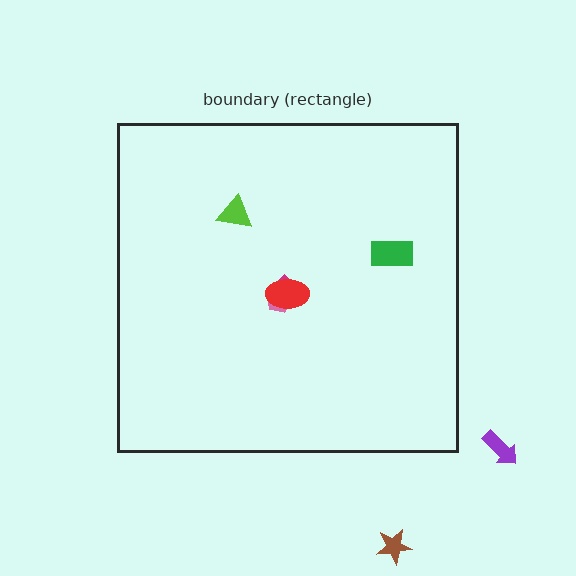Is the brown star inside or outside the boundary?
Outside.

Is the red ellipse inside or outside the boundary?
Inside.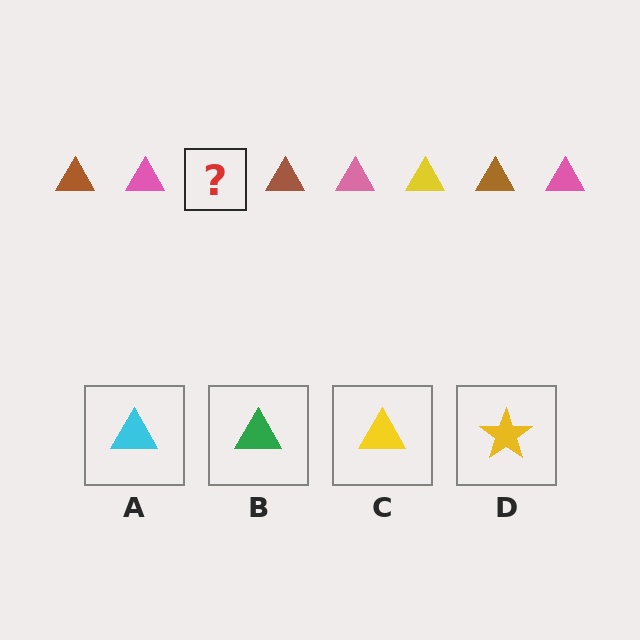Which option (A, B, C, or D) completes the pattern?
C.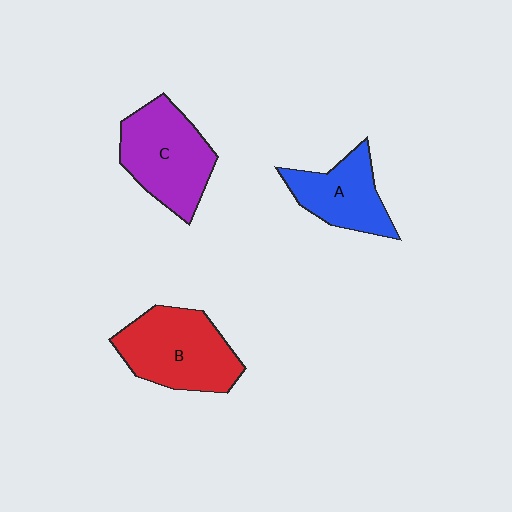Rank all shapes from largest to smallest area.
From largest to smallest: B (red), C (purple), A (blue).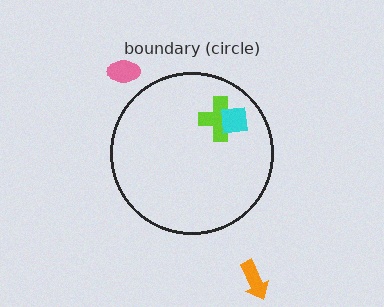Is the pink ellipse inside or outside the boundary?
Outside.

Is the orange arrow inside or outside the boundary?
Outside.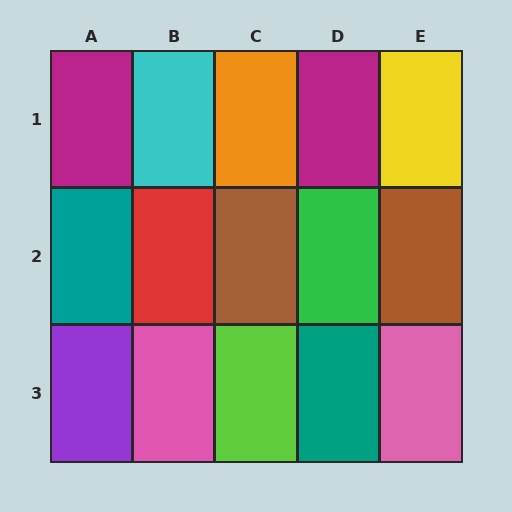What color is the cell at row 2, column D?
Green.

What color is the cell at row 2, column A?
Teal.